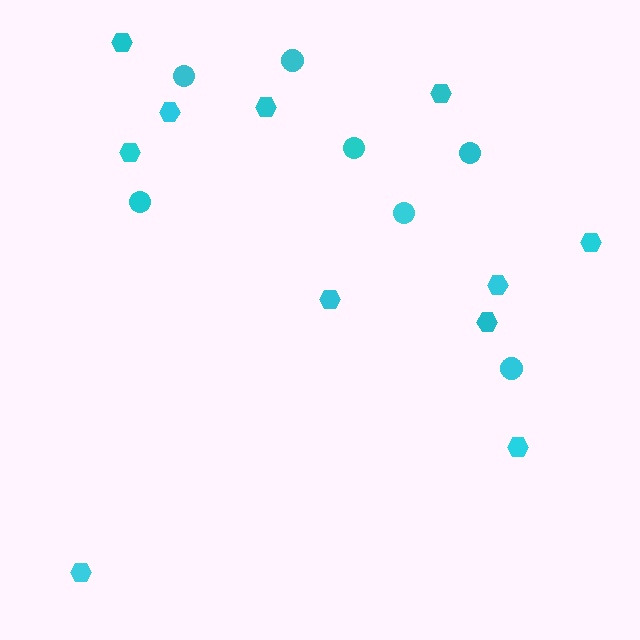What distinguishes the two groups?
There are 2 groups: one group of hexagons (11) and one group of circles (7).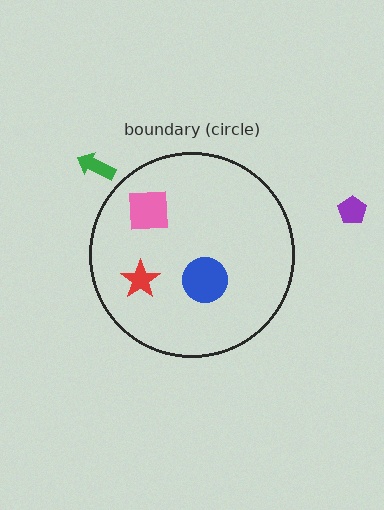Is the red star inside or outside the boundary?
Inside.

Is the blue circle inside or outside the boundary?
Inside.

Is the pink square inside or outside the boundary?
Inside.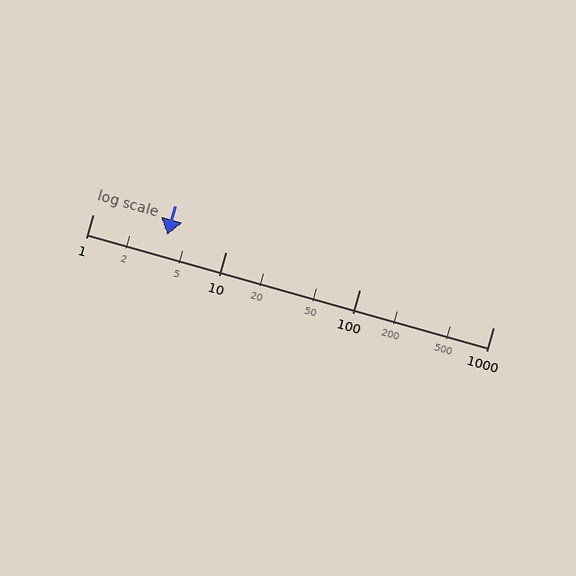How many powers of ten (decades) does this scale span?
The scale spans 3 decades, from 1 to 1000.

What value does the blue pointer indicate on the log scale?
The pointer indicates approximately 3.6.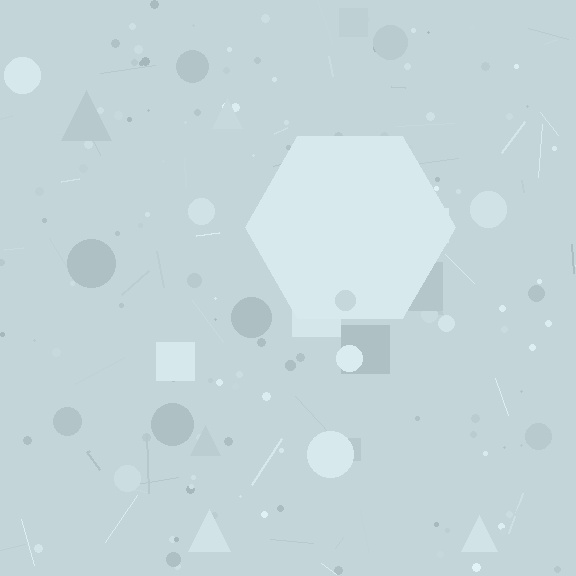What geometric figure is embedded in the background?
A hexagon is embedded in the background.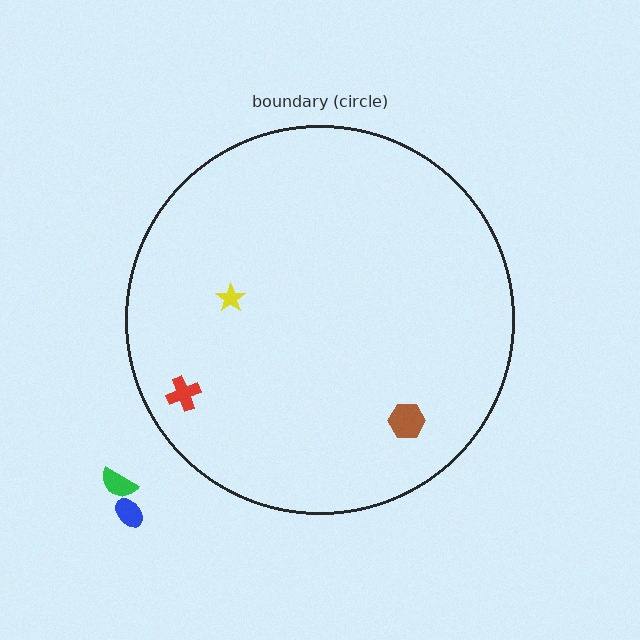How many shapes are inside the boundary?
3 inside, 2 outside.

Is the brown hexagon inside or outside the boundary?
Inside.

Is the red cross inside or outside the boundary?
Inside.